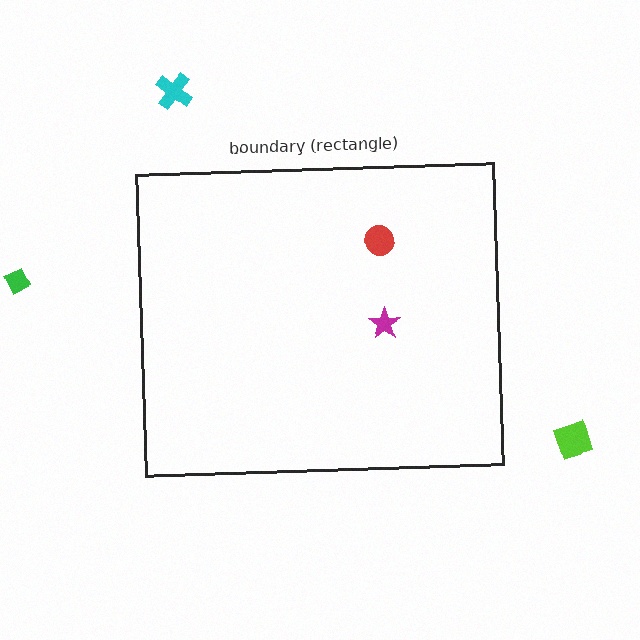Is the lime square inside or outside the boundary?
Outside.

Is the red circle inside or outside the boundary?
Inside.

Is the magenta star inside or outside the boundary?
Inside.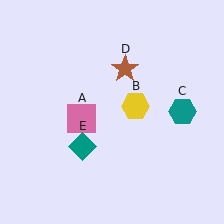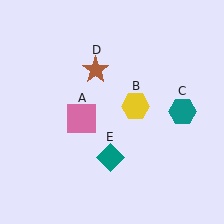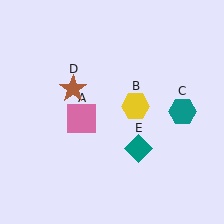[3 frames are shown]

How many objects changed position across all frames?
2 objects changed position: brown star (object D), teal diamond (object E).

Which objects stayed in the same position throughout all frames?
Pink square (object A) and yellow hexagon (object B) and teal hexagon (object C) remained stationary.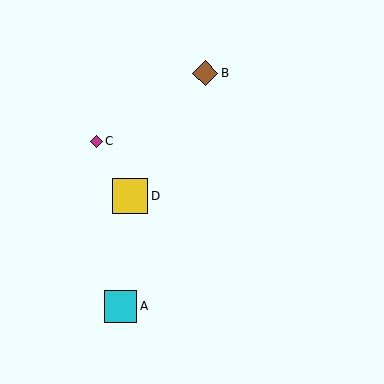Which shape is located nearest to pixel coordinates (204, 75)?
The brown diamond (labeled B) at (205, 73) is nearest to that location.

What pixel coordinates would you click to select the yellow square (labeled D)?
Click at (130, 196) to select the yellow square D.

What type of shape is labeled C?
Shape C is a magenta diamond.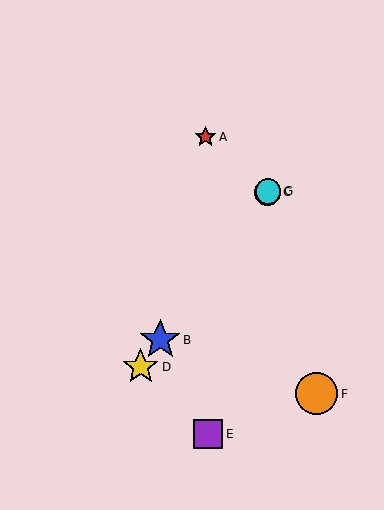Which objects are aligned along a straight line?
Objects B, C, D, G are aligned along a straight line.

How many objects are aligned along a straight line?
4 objects (B, C, D, G) are aligned along a straight line.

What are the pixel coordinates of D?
Object D is at (141, 367).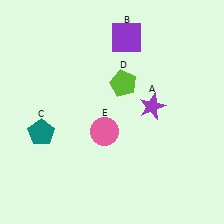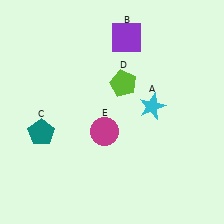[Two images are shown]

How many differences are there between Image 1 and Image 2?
There are 2 differences between the two images.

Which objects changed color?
A changed from purple to cyan. E changed from pink to magenta.